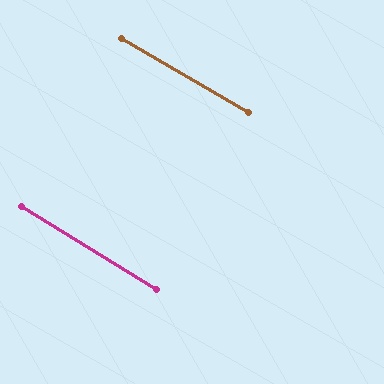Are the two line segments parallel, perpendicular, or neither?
Parallel — their directions differ by only 1.5°.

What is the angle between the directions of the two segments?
Approximately 2 degrees.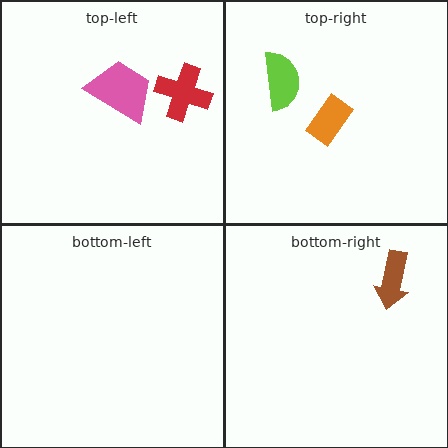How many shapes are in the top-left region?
2.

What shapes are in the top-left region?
The pink trapezoid, the red cross.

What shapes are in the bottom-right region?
The brown arrow.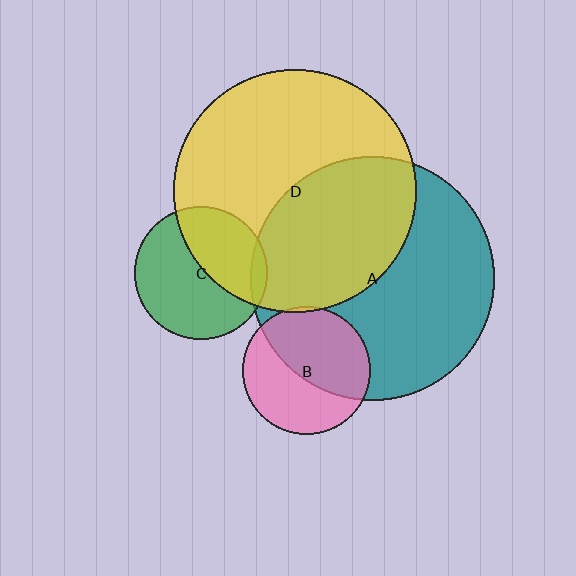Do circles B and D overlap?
Yes.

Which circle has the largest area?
Circle A (teal).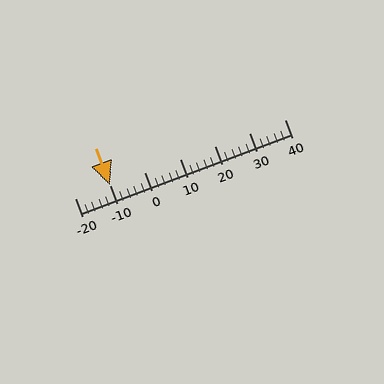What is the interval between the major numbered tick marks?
The major tick marks are spaced 10 units apart.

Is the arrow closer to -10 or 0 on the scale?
The arrow is closer to -10.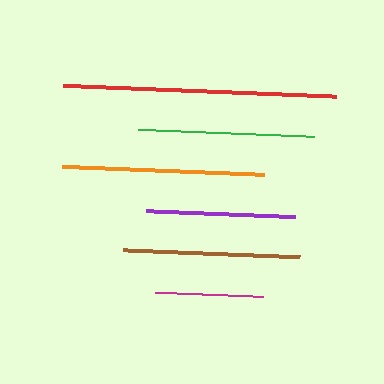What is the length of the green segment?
The green segment is approximately 176 pixels long.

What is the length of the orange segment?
The orange segment is approximately 202 pixels long.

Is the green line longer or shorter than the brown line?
The brown line is longer than the green line.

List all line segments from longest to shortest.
From longest to shortest: red, orange, brown, green, purple, magenta.